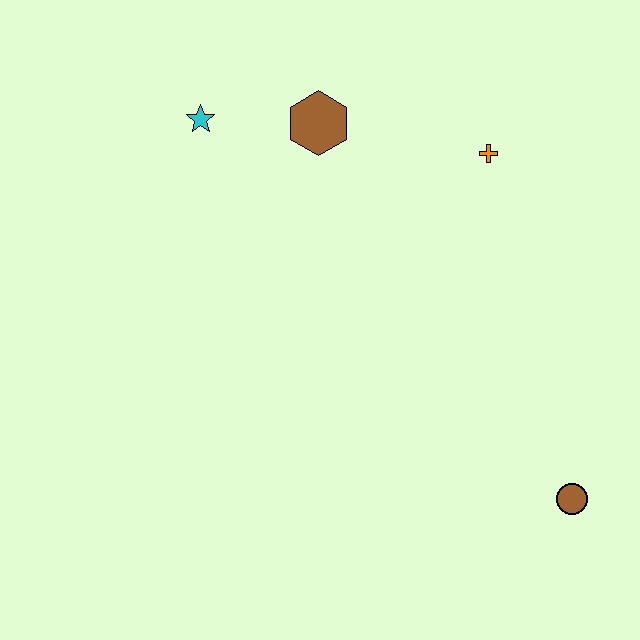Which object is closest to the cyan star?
The brown hexagon is closest to the cyan star.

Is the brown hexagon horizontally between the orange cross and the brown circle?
No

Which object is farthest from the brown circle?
The cyan star is farthest from the brown circle.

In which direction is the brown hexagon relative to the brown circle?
The brown hexagon is above the brown circle.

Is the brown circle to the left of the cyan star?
No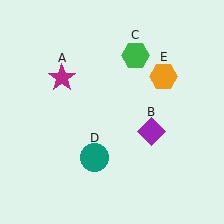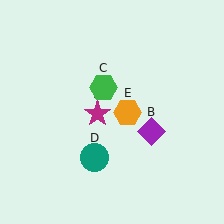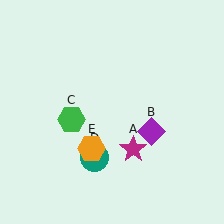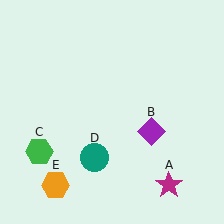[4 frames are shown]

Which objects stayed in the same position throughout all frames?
Purple diamond (object B) and teal circle (object D) remained stationary.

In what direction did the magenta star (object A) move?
The magenta star (object A) moved down and to the right.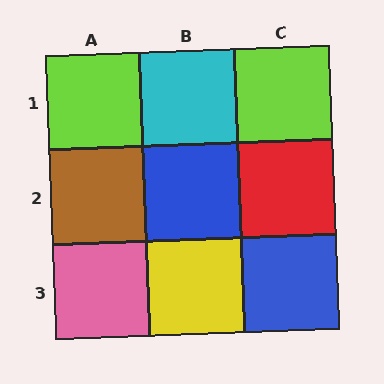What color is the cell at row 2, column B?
Blue.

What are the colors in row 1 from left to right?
Lime, cyan, lime.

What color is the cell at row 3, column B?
Yellow.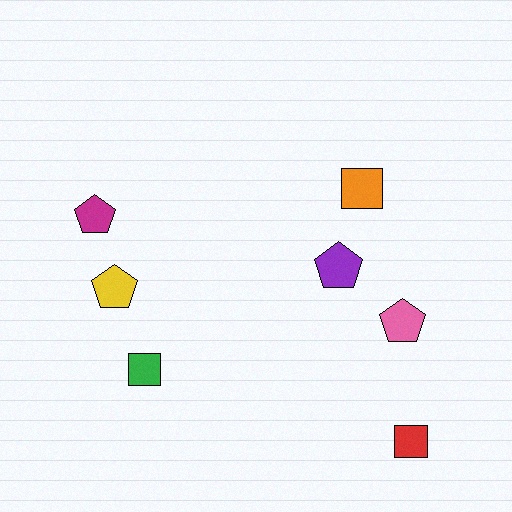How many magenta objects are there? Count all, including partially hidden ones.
There is 1 magenta object.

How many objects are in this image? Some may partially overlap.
There are 7 objects.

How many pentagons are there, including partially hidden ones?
There are 4 pentagons.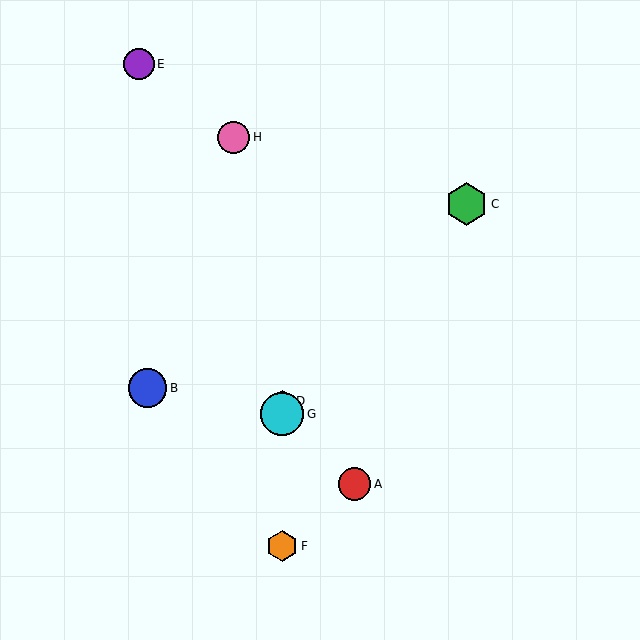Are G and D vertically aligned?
Yes, both are at x≈282.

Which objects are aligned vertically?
Objects D, F, G are aligned vertically.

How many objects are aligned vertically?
3 objects (D, F, G) are aligned vertically.